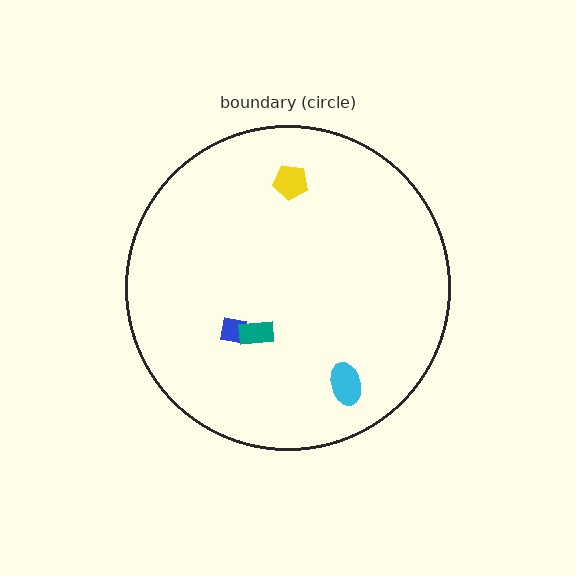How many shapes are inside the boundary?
4 inside, 0 outside.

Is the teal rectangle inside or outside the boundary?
Inside.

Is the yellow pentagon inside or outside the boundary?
Inside.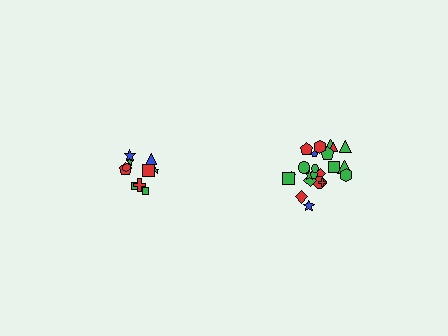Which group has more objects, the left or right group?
The right group.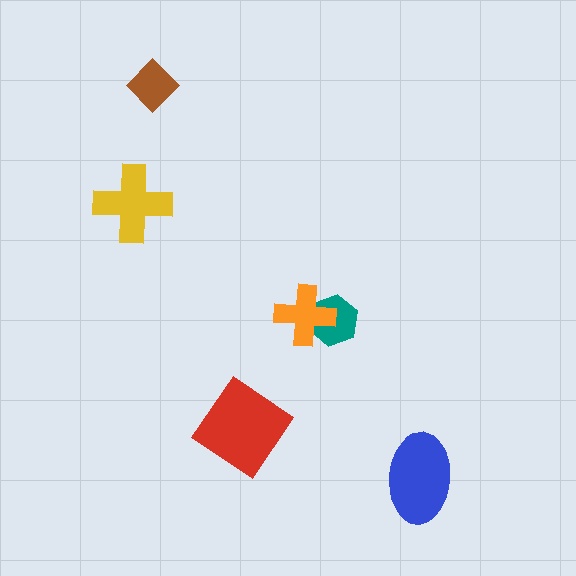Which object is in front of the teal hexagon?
The orange cross is in front of the teal hexagon.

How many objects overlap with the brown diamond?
0 objects overlap with the brown diamond.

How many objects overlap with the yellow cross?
0 objects overlap with the yellow cross.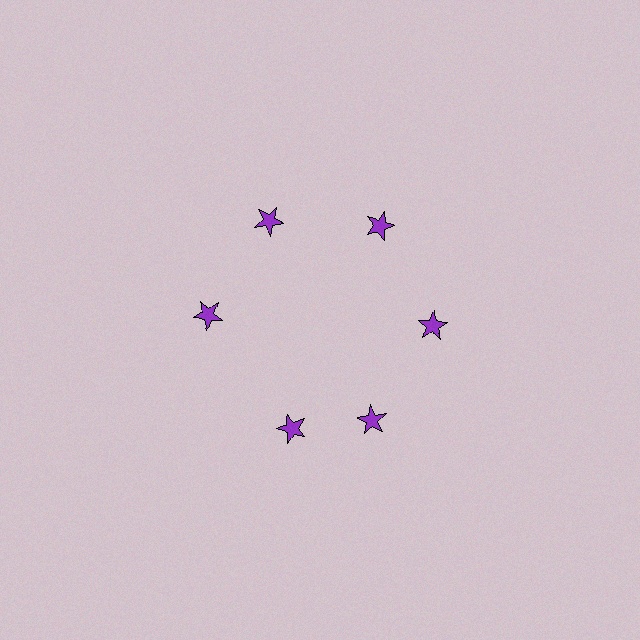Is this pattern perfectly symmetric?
No. The 6 purple stars are arranged in a ring, but one element near the 7 o'clock position is rotated out of alignment along the ring, breaking the 6-fold rotational symmetry.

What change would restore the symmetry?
The symmetry would be restored by rotating it back into even spacing with its neighbors so that all 6 stars sit at equal angles and equal distance from the center.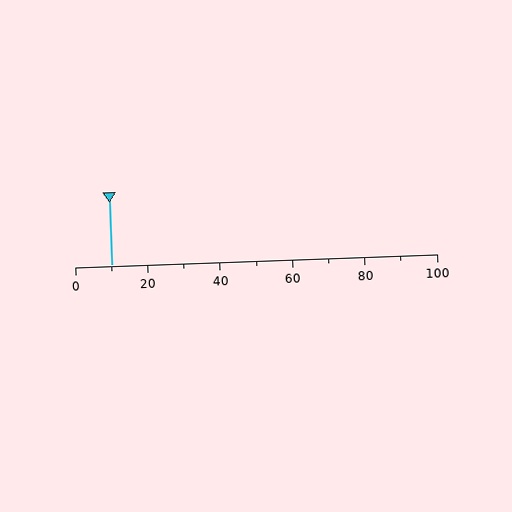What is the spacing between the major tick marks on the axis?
The major ticks are spaced 20 apart.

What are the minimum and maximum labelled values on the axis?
The axis runs from 0 to 100.